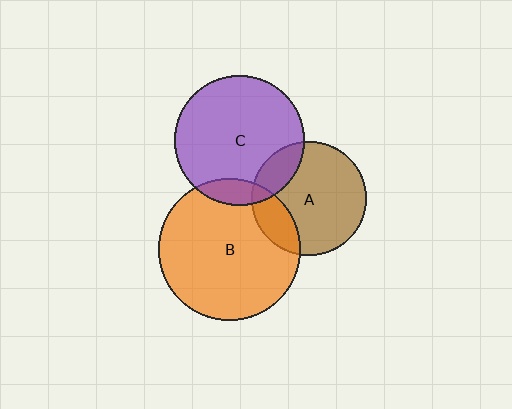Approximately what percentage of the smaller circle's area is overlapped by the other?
Approximately 10%.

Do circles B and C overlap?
Yes.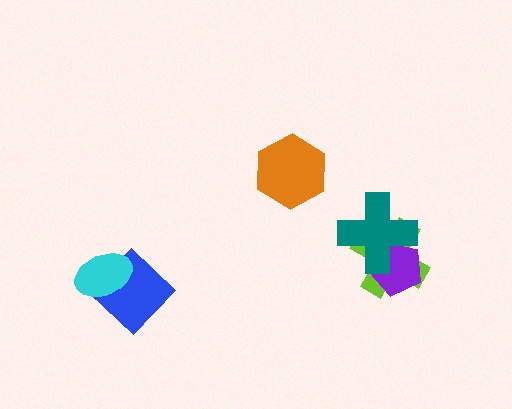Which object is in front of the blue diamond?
The cyan ellipse is in front of the blue diamond.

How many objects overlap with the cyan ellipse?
1 object overlaps with the cyan ellipse.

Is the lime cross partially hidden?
Yes, it is partially covered by another shape.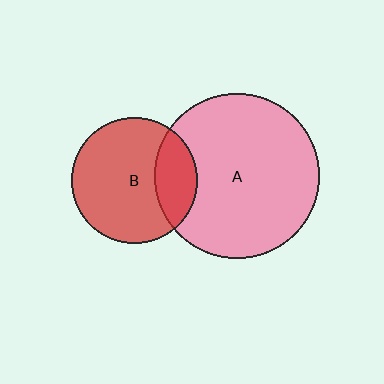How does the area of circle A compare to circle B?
Approximately 1.7 times.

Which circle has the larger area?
Circle A (pink).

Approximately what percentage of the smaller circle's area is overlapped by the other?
Approximately 25%.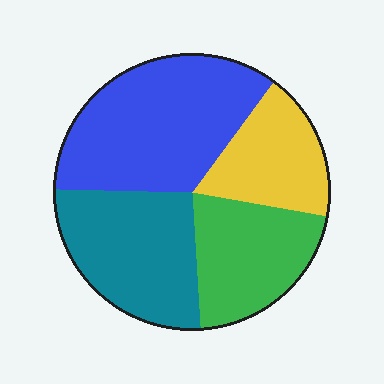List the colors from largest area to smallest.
From largest to smallest: blue, teal, green, yellow.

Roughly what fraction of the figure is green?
Green covers roughly 20% of the figure.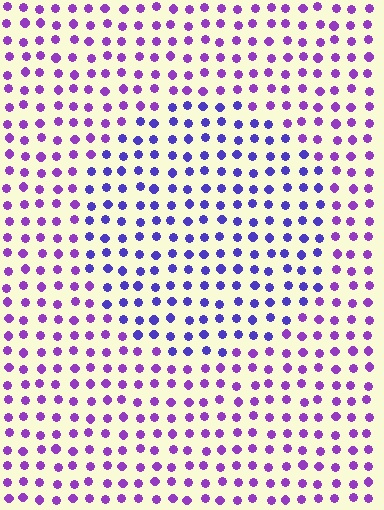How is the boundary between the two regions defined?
The boundary is defined purely by a slight shift in hue (about 32 degrees). Spacing, size, and orientation are identical on both sides.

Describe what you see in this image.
The image is filled with small purple elements in a uniform arrangement. A circle-shaped region is visible where the elements are tinted to a slightly different hue, forming a subtle color boundary.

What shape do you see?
I see a circle.